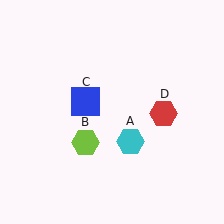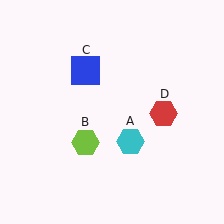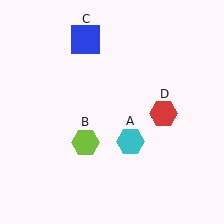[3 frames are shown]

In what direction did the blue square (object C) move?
The blue square (object C) moved up.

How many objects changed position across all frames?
1 object changed position: blue square (object C).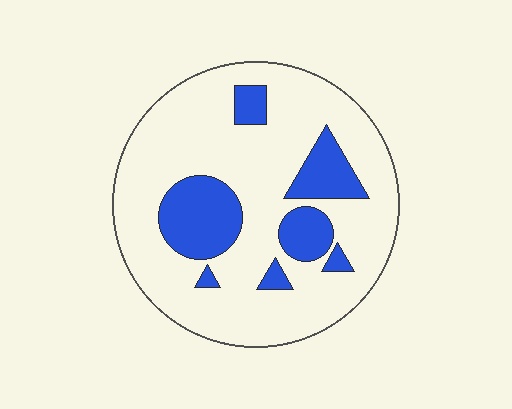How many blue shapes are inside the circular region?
7.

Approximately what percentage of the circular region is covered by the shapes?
Approximately 20%.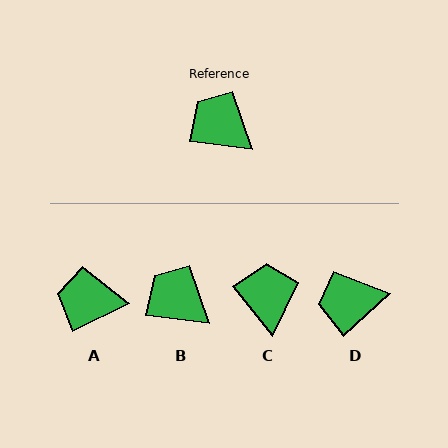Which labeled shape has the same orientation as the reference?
B.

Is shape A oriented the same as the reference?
No, it is off by about 33 degrees.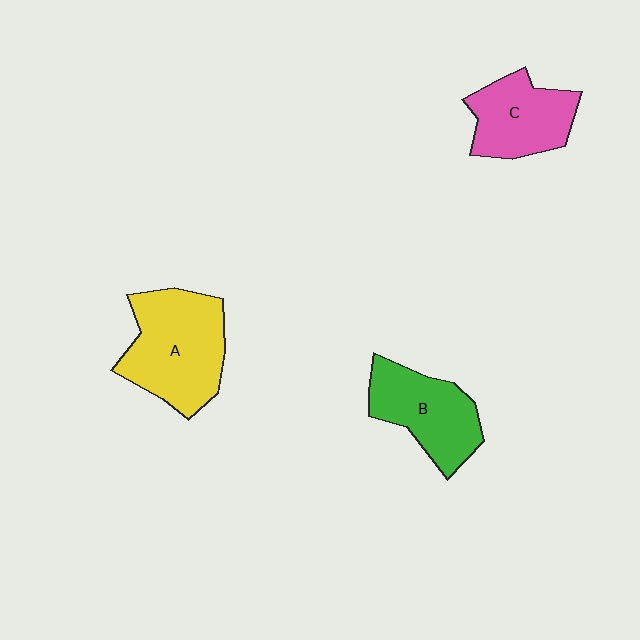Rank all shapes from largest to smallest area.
From largest to smallest: A (yellow), B (green), C (pink).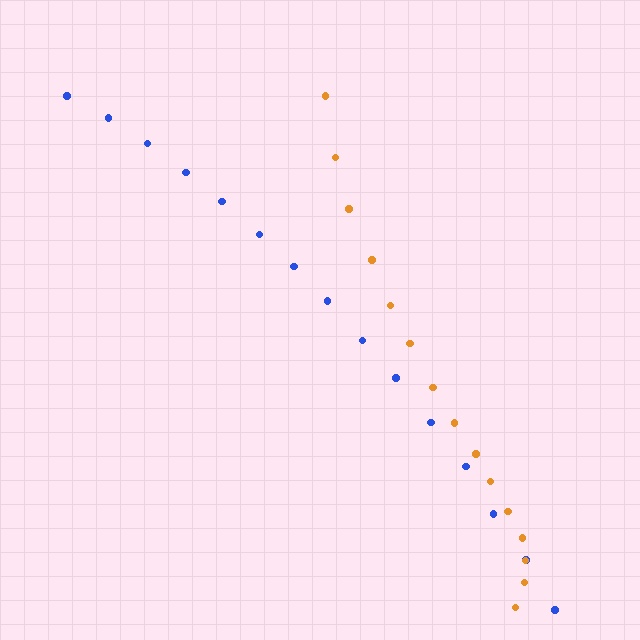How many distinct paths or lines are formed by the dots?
There are 2 distinct paths.